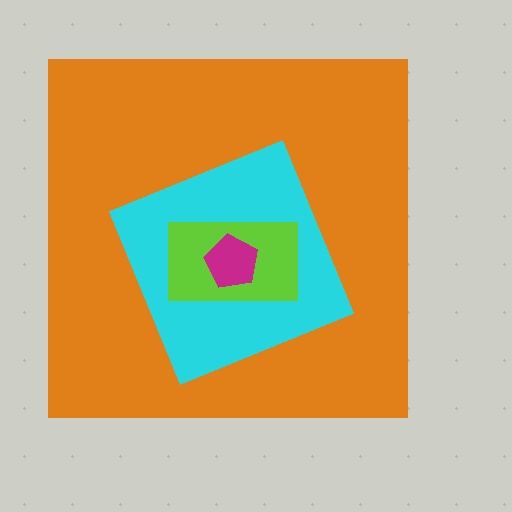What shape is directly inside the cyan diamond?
The lime rectangle.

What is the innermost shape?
The magenta pentagon.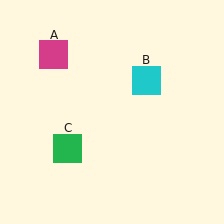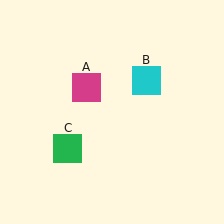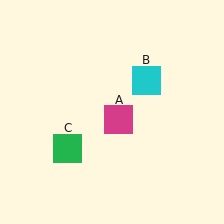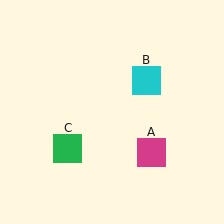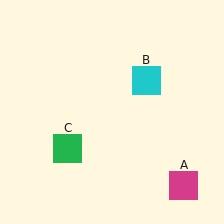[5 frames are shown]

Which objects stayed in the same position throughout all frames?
Cyan square (object B) and green square (object C) remained stationary.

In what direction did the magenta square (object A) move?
The magenta square (object A) moved down and to the right.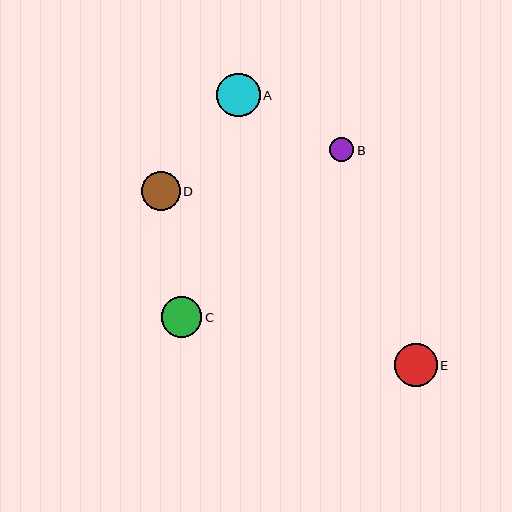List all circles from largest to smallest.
From largest to smallest: A, E, C, D, B.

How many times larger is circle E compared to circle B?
Circle E is approximately 1.8 times the size of circle B.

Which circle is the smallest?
Circle B is the smallest with a size of approximately 24 pixels.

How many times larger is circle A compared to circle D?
Circle A is approximately 1.1 times the size of circle D.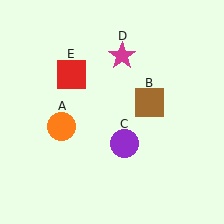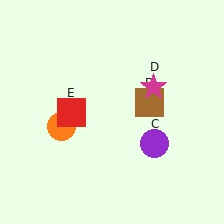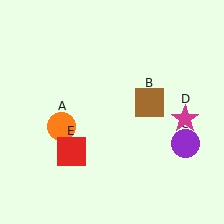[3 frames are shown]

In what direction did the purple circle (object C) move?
The purple circle (object C) moved right.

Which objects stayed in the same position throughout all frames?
Orange circle (object A) and brown square (object B) remained stationary.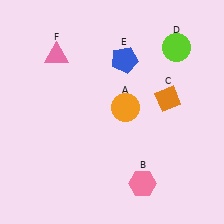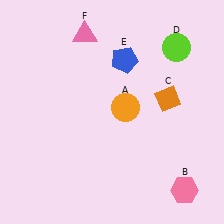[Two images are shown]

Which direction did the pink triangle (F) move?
The pink triangle (F) moved right.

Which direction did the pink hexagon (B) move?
The pink hexagon (B) moved right.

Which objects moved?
The objects that moved are: the pink hexagon (B), the pink triangle (F).